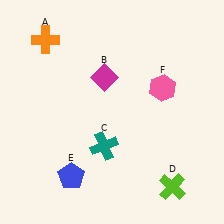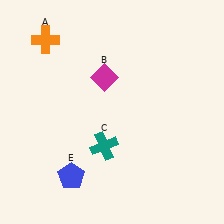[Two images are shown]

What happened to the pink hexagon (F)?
The pink hexagon (F) was removed in Image 2. It was in the top-right area of Image 1.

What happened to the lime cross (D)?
The lime cross (D) was removed in Image 2. It was in the bottom-right area of Image 1.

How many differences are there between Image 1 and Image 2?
There are 2 differences between the two images.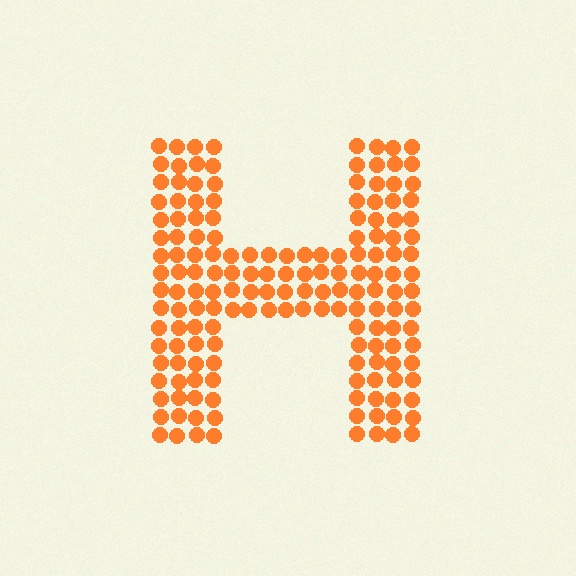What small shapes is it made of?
It is made of small circles.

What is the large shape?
The large shape is the letter H.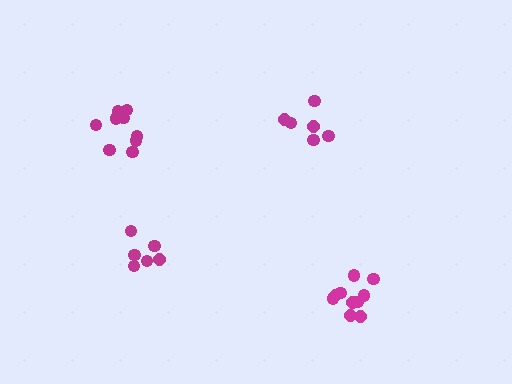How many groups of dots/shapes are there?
There are 4 groups.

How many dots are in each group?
Group 1: 6 dots, Group 2: 10 dots, Group 3: 6 dots, Group 4: 9 dots (31 total).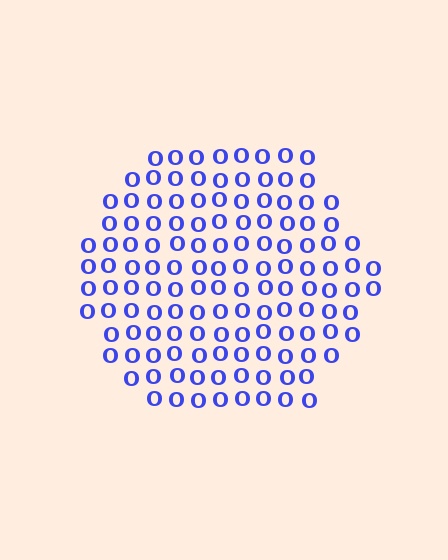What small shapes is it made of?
It is made of small letter O's.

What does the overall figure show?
The overall figure shows a hexagon.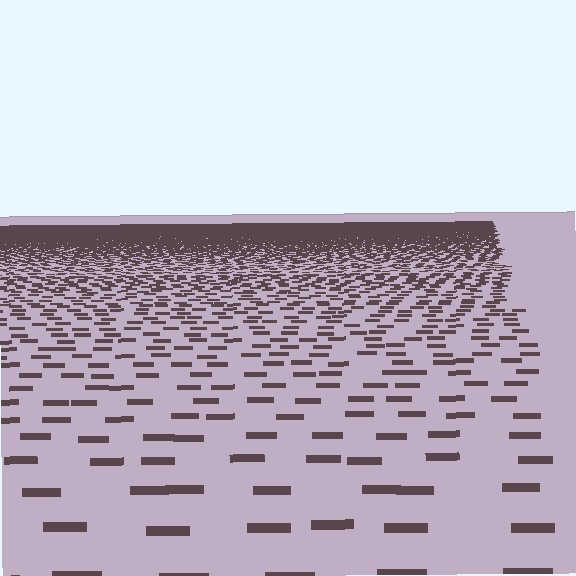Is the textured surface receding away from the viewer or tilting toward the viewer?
The surface is receding away from the viewer. Texture elements get smaller and denser toward the top.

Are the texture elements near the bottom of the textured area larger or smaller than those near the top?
Larger. Near the bottom, elements are closer to the viewer and appear at a bigger on-screen size.